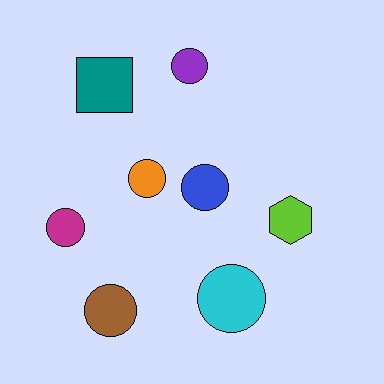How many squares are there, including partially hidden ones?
There is 1 square.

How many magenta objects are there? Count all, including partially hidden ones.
There is 1 magenta object.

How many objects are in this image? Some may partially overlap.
There are 8 objects.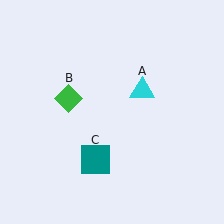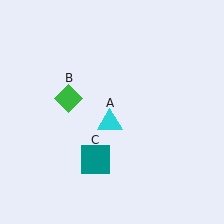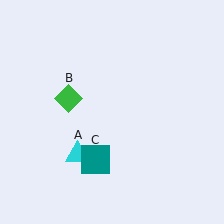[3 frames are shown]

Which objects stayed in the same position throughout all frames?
Green diamond (object B) and teal square (object C) remained stationary.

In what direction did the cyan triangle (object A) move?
The cyan triangle (object A) moved down and to the left.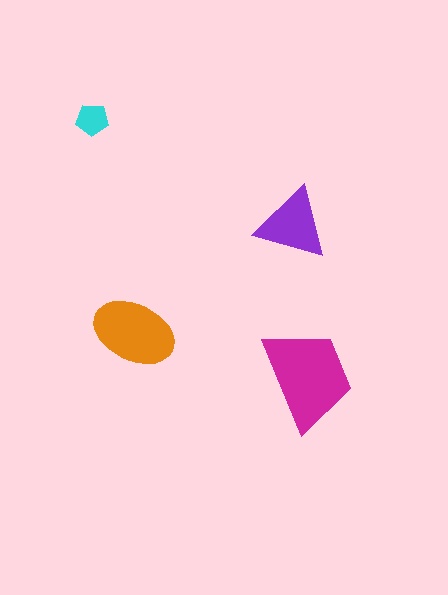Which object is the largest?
The magenta trapezoid.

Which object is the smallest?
The cyan pentagon.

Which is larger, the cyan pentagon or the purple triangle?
The purple triangle.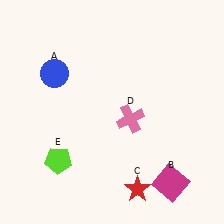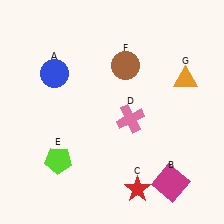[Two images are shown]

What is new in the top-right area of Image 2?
An orange triangle (G) was added in the top-right area of Image 2.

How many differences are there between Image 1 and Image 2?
There are 2 differences between the two images.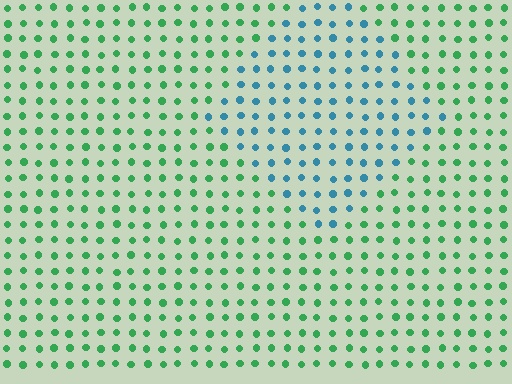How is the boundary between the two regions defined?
The boundary is defined purely by a slight shift in hue (about 59 degrees). Spacing, size, and orientation are identical on both sides.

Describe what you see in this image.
The image is filled with small green elements in a uniform arrangement. A diamond-shaped region is visible where the elements are tinted to a slightly different hue, forming a subtle color boundary.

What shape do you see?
I see a diamond.